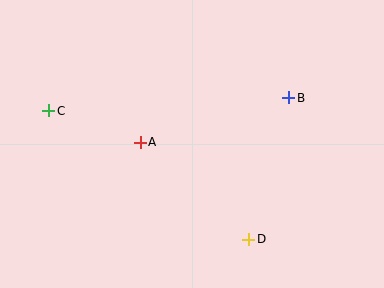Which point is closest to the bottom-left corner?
Point C is closest to the bottom-left corner.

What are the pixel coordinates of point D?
Point D is at (249, 239).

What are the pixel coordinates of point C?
Point C is at (49, 111).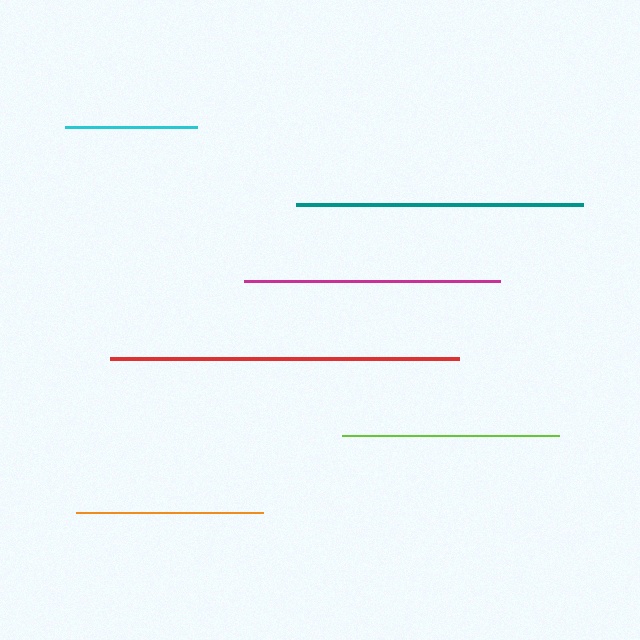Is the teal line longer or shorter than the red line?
The red line is longer than the teal line.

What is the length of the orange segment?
The orange segment is approximately 187 pixels long.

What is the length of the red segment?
The red segment is approximately 349 pixels long.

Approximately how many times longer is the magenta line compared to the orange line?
The magenta line is approximately 1.4 times the length of the orange line.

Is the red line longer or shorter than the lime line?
The red line is longer than the lime line.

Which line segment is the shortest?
The cyan line is the shortest at approximately 132 pixels.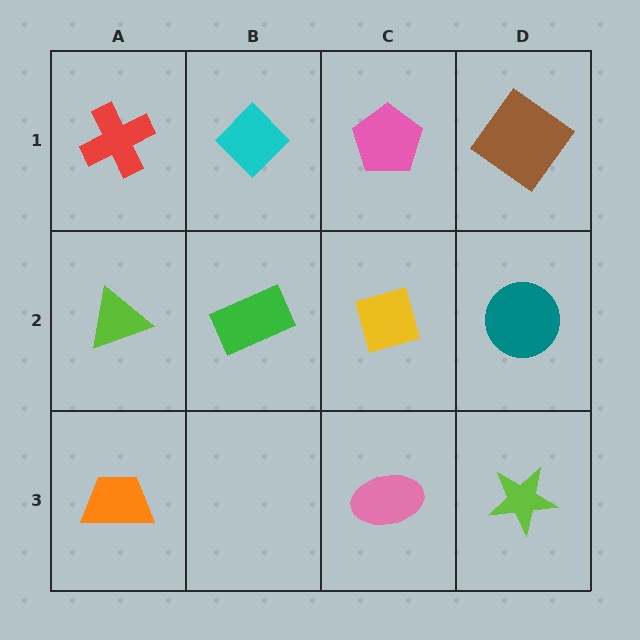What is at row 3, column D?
A lime star.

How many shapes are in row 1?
4 shapes.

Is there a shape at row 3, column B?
No, that cell is empty.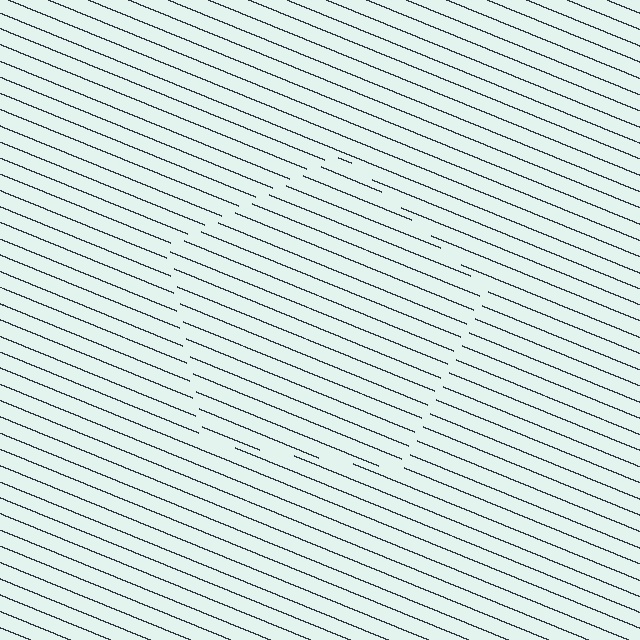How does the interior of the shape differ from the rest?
The interior of the shape contains the same grating, shifted by half a period — the contour is defined by the phase discontinuity where line-ends from the inner and outer gratings abut.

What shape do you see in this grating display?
An illusory pentagon. The interior of the shape contains the same grating, shifted by half a period — the contour is defined by the phase discontinuity where line-ends from the inner and outer gratings abut.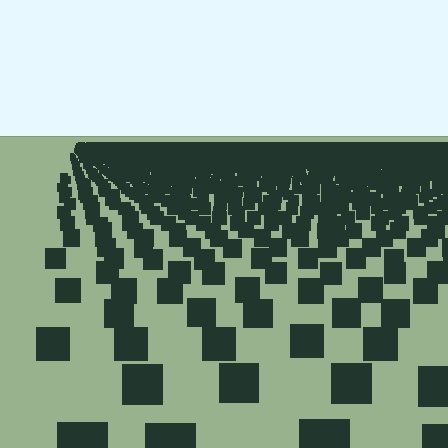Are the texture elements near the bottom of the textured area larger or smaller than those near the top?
Larger. Near the bottom, elements are closer to the viewer and appear at a bigger on-screen size.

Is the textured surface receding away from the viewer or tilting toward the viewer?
The surface is receding away from the viewer. Texture elements get smaller and denser toward the top.